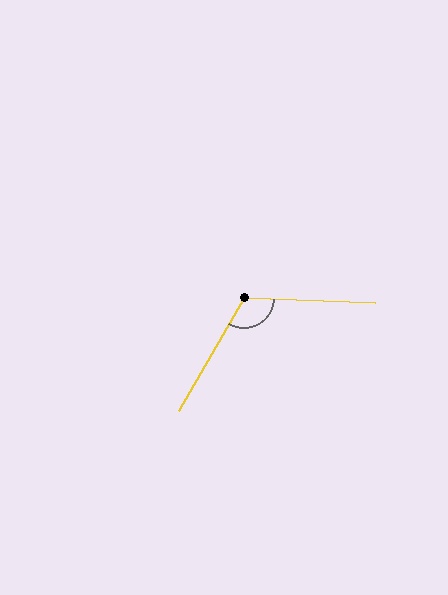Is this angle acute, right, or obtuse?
It is obtuse.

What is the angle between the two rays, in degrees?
Approximately 118 degrees.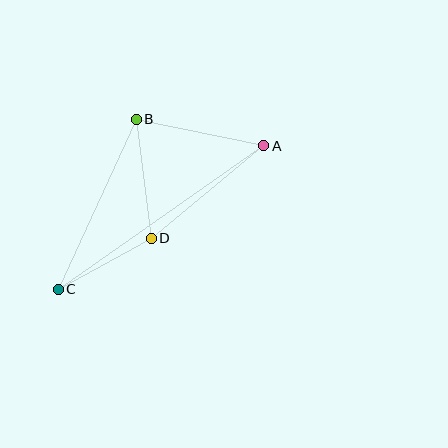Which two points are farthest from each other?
Points A and C are farthest from each other.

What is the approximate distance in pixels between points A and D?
The distance between A and D is approximately 145 pixels.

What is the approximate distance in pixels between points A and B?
The distance between A and B is approximately 130 pixels.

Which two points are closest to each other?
Points C and D are closest to each other.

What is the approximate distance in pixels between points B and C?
The distance between B and C is approximately 187 pixels.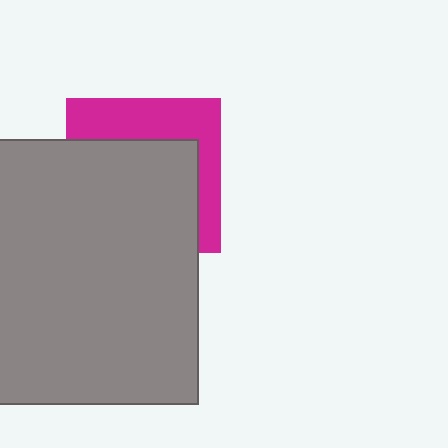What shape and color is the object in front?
The object in front is a gray rectangle.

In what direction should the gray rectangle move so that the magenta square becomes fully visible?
The gray rectangle should move down. That is the shortest direction to clear the overlap and leave the magenta square fully visible.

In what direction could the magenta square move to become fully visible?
The magenta square could move up. That would shift it out from behind the gray rectangle entirely.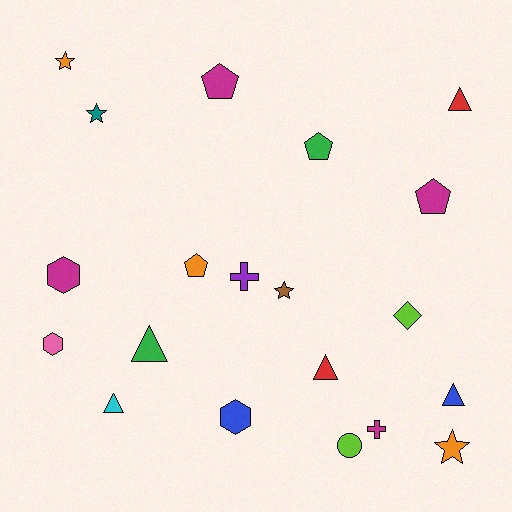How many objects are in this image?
There are 20 objects.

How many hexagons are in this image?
There are 3 hexagons.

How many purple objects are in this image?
There is 1 purple object.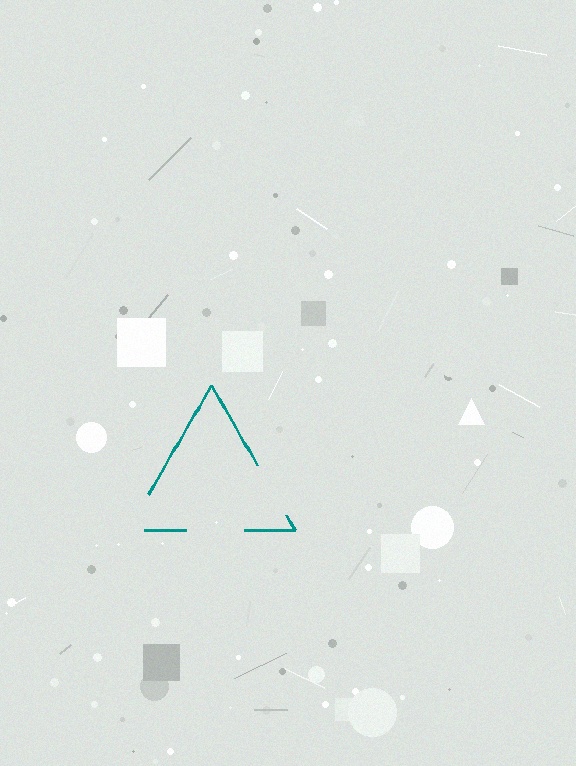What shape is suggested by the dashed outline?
The dashed outline suggests a triangle.